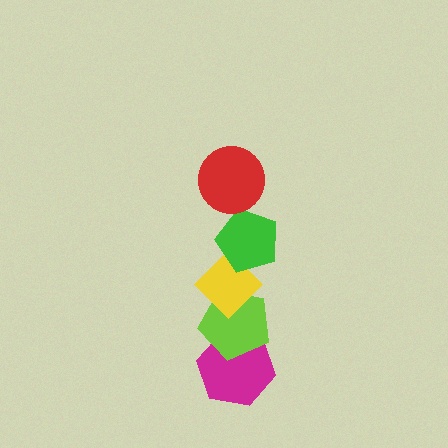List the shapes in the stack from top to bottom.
From top to bottom: the red circle, the green pentagon, the yellow diamond, the lime pentagon, the magenta hexagon.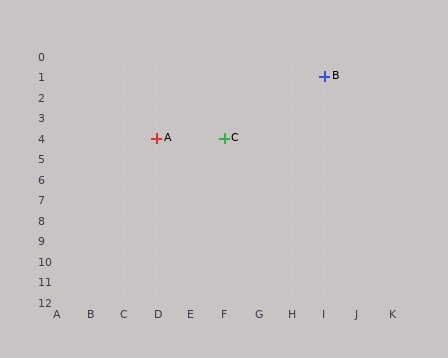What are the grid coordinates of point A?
Point A is at grid coordinates (D, 4).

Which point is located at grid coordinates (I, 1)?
Point B is at (I, 1).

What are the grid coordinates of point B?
Point B is at grid coordinates (I, 1).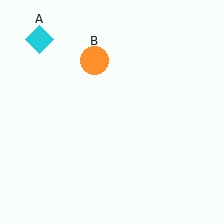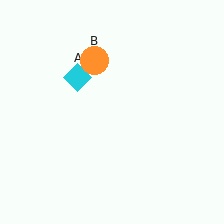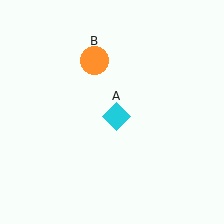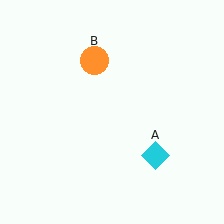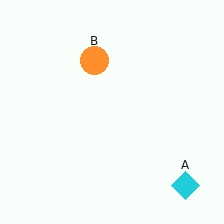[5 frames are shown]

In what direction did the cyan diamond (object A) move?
The cyan diamond (object A) moved down and to the right.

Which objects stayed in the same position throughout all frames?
Orange circle (object B) remained stationary.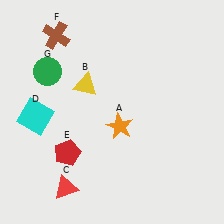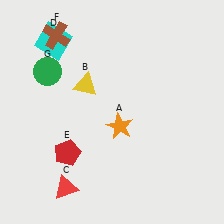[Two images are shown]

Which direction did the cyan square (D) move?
The cyan square (D) moved up.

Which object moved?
The cyan square (D) moved up.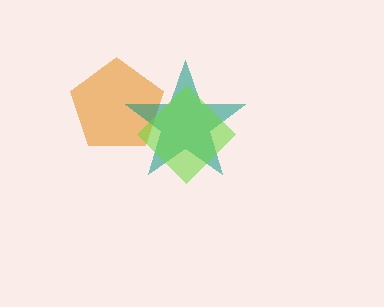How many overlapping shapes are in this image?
There are 3 overlapping shapes in the image.